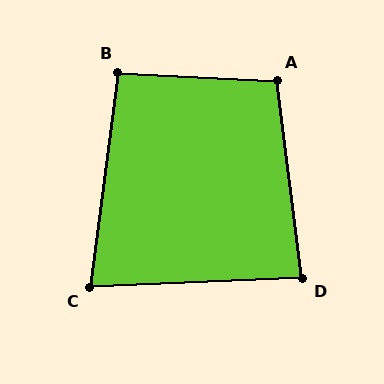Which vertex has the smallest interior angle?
C, at approximately 80 degrees.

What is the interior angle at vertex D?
Approximately 85 degrees (approximately right).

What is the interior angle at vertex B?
Approximately 95 degrees (approximately right).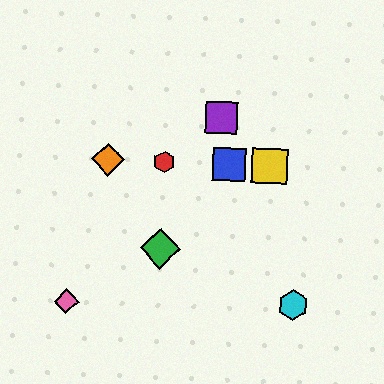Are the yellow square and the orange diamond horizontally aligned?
Yes, both are at y≈166.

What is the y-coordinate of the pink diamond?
The pink diamond is at y≈301.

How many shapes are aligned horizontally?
4 shapes (the red hexagon, the blue square, the yellow square, the orange diamond) are aligned horizontally.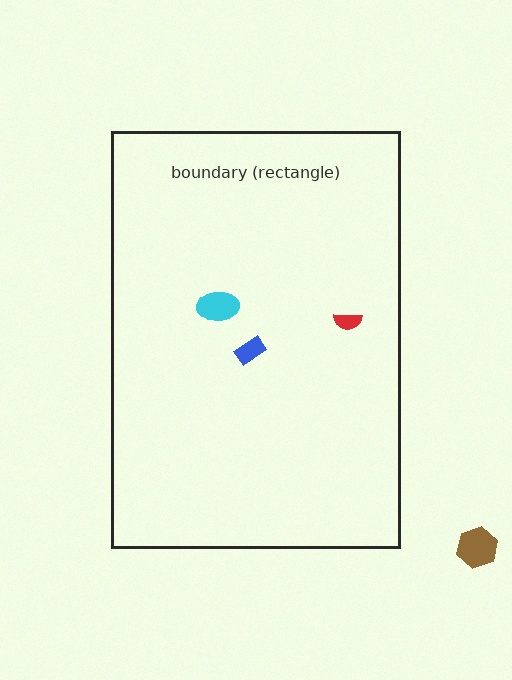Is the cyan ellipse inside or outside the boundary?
Inside.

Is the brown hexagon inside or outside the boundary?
Outside.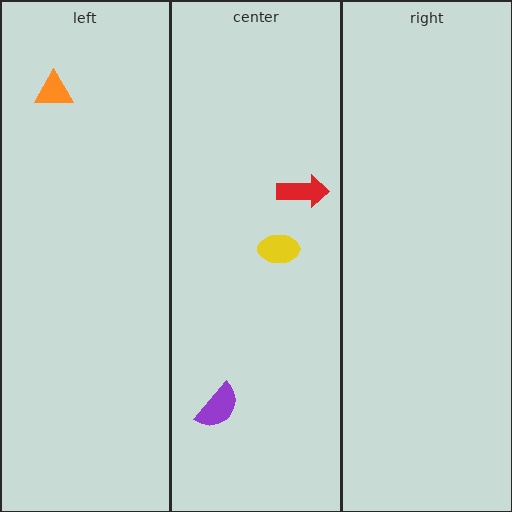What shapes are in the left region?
The orange triangle.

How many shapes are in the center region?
3.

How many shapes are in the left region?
1.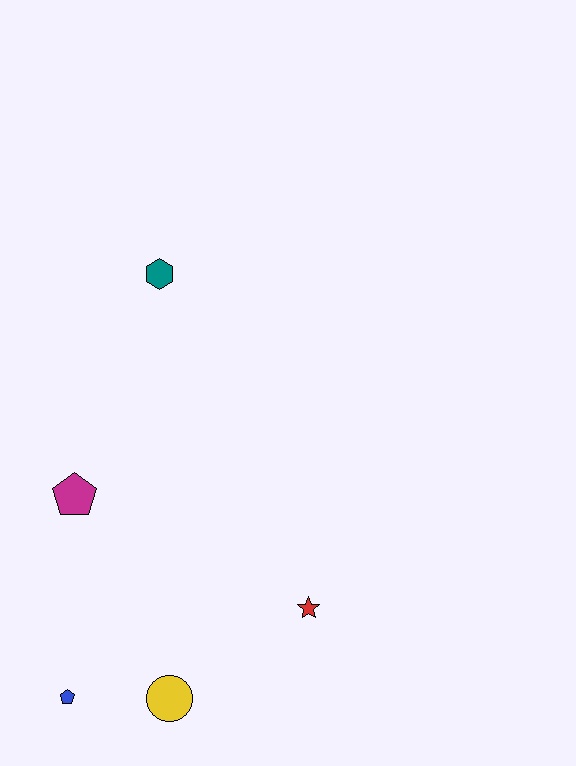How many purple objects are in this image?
There are no purple objects.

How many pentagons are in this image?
There are 2 pentagons.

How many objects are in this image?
There are 5 objects.